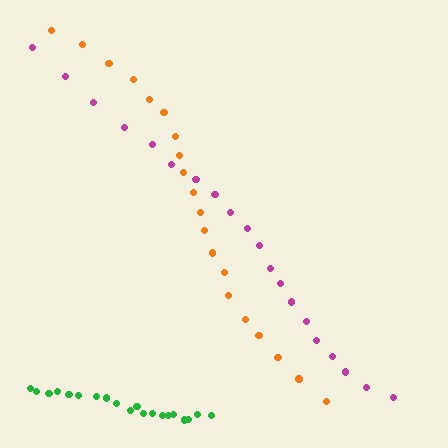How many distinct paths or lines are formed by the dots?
There are 3 distinct paths.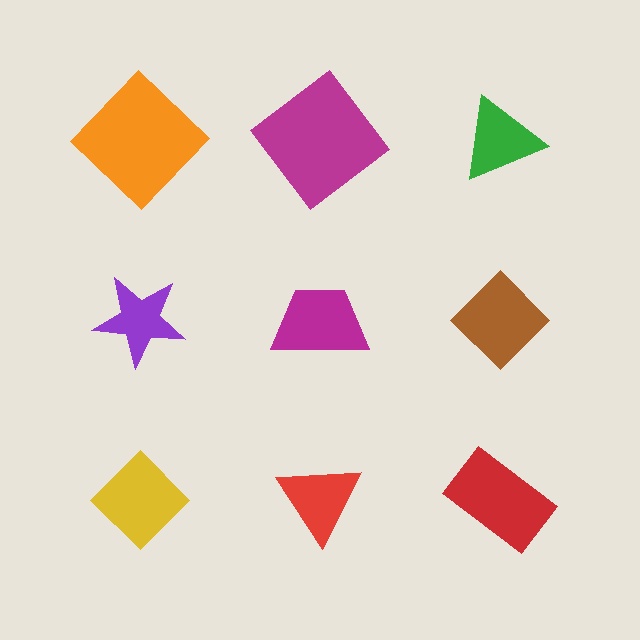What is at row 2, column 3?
A brown diamond.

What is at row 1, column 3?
A green triangle.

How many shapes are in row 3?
3 shapes.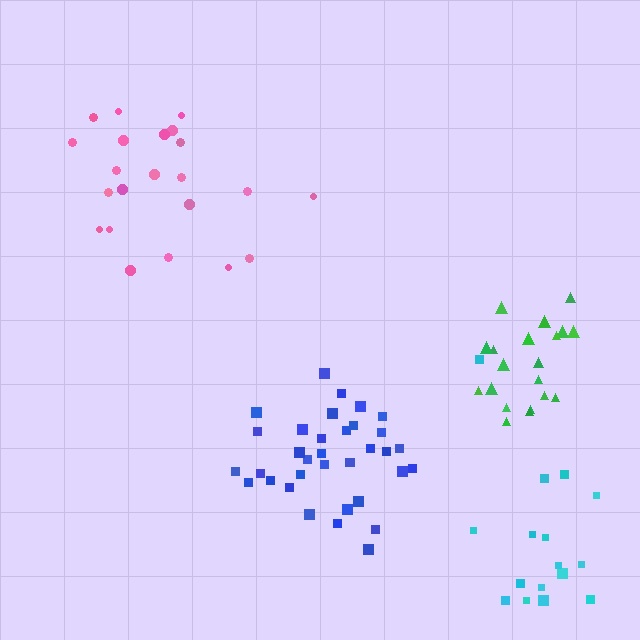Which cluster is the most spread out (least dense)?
Cyan.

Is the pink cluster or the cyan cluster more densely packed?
Pink.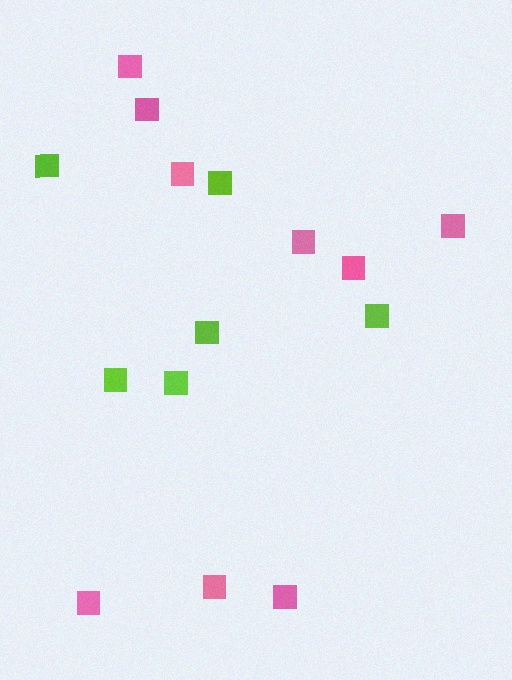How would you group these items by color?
There are 2 groups: one group of pink squares (9) and one group of lime squares (6).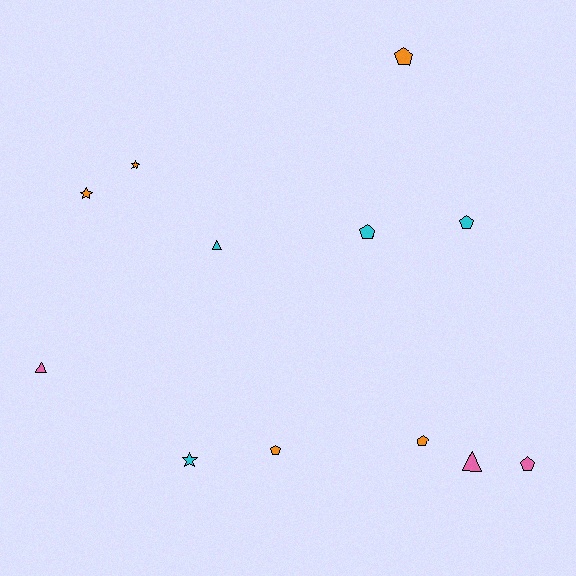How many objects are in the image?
There are 12 objects.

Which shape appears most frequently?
Pentagon, with 6 objects.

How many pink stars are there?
There are no pink stars.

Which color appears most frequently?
Orange, with 5 objects.